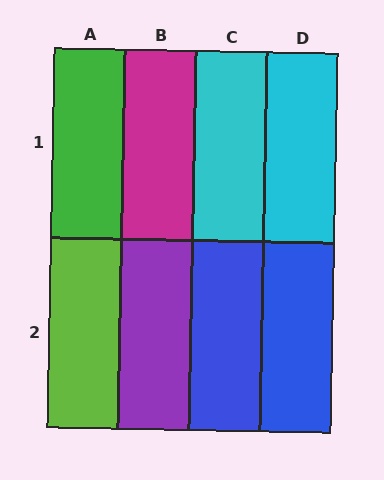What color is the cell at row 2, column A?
Lime.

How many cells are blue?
2 cells are blue.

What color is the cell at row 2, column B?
Purple.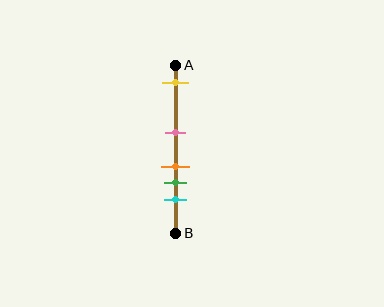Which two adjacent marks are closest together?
The orange and green marks are the closest adjacent pair.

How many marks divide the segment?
There are 5 marks dividing the segment.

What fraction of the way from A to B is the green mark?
The green mark is approximately 70% (0.7) of the way from A to B.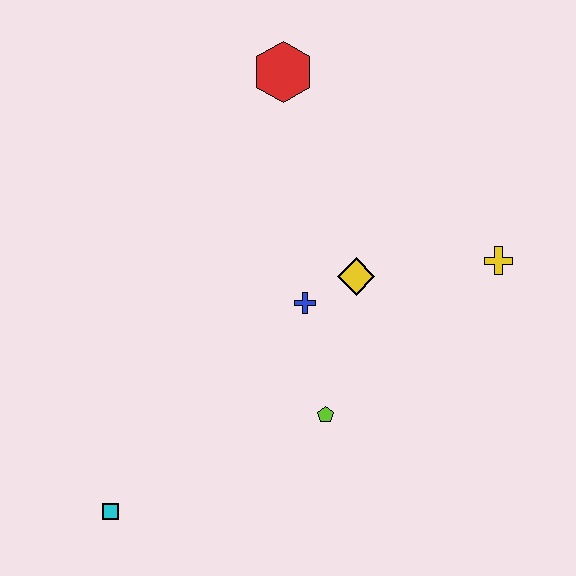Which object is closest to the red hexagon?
The yellow diamond is closest to the red hexagon.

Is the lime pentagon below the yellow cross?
Yes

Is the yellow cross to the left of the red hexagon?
No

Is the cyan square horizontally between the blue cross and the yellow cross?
No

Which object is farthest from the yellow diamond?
The cyan square is farthest from the yellow diamond.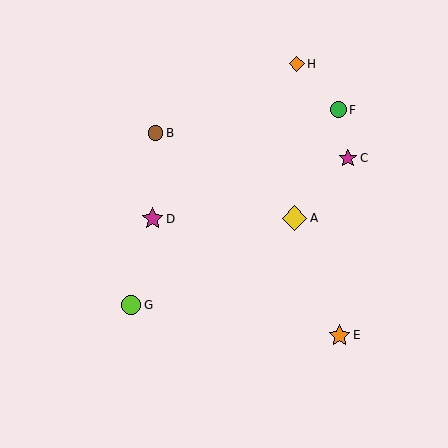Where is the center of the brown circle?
The center of the brown circle is at (155, 133).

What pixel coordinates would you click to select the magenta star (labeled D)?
Click at (153, 219) to select the magenta star D.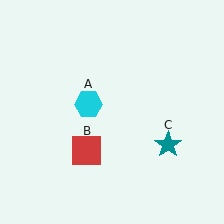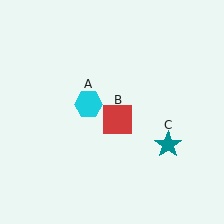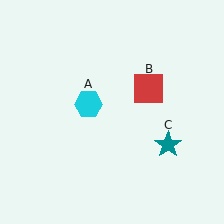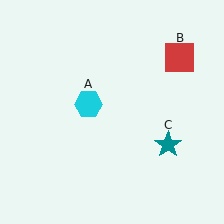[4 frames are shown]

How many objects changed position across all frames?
1 object changed position: red square (object B).